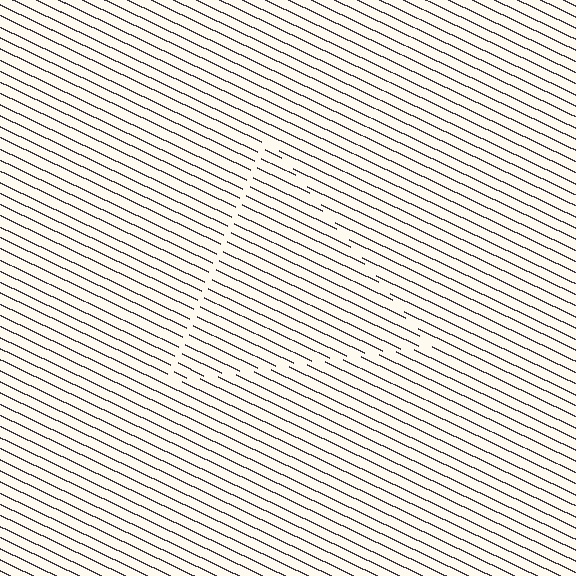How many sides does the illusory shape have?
3 sides — the line-ends trace a triangle.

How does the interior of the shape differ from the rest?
The interior of the shape contains the same grating, shifted by half a period — the contour is defined by the phase discontinuity where line-ends from the inner and outer gratings abut.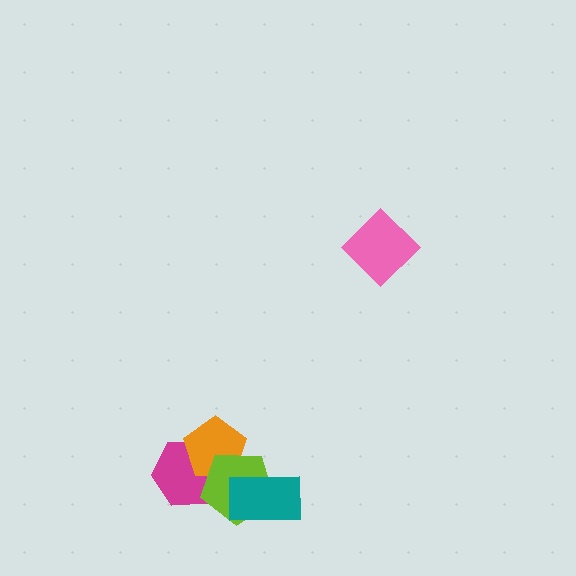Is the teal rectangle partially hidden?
No, no other shape covers it.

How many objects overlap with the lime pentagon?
3 objects overlap with the lime pentagon.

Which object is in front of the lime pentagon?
The teal rectangle is in front of the lime pentagon.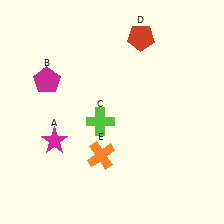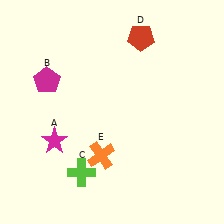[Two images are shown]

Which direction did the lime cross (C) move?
The lime cross (C) moved down.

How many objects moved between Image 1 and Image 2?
1 object moved between the two images.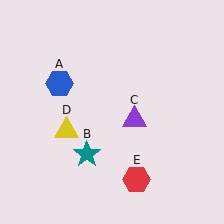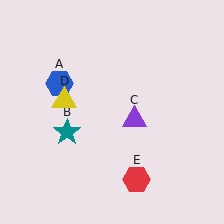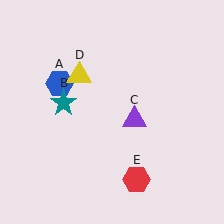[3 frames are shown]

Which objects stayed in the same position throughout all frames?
Blue hexagon (object A) and purple triangle (object C) and red hexagon (object E) remained stationary.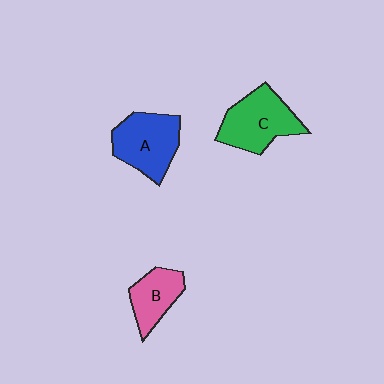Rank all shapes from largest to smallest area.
From largest to smallest: C (green), A (blue), B (pink).